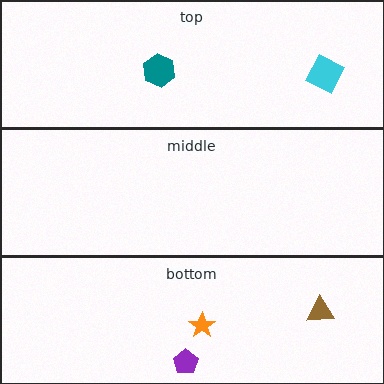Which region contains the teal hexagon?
The top region.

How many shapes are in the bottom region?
3.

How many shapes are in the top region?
2.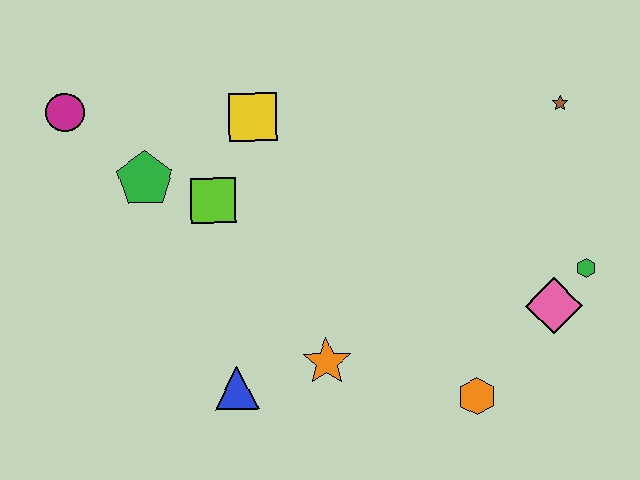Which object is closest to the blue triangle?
The orange star is closest to the blue triangle.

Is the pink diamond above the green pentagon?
No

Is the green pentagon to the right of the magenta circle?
Yes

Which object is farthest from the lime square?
The green hexagon is farthest from the lime square.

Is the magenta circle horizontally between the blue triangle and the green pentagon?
No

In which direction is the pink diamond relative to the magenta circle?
The pink diamond is to the right of the magenta circle.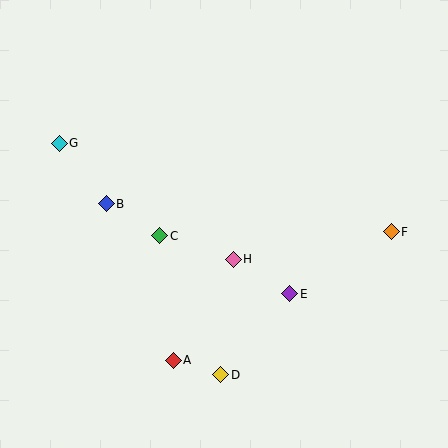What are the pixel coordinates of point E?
Point E is at (290, 294).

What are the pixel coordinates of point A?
Point A is at (173, 360).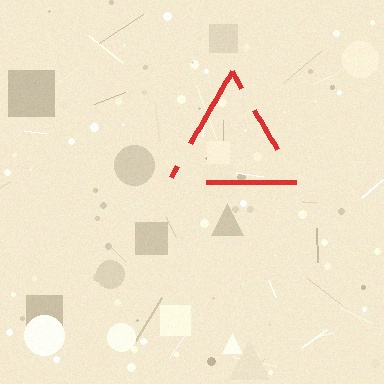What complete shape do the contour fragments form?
The contour fragments form a triangle.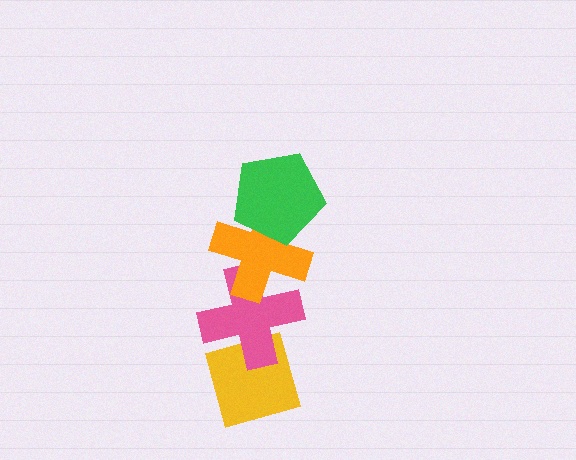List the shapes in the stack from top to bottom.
From top to bottom: the green pentagon, the orange cross, the pink cross, the yellow diamond.